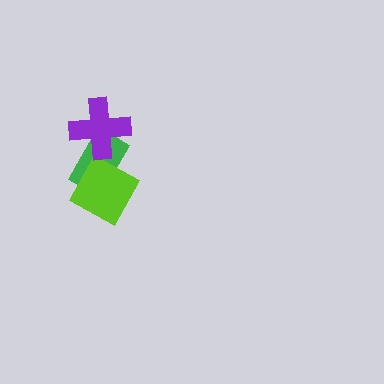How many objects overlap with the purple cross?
1 object overlaps with the purple cross.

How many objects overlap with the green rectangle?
2 objects overlap with the green rectangle.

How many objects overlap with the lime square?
1 object overlaps with the lime square.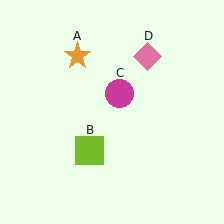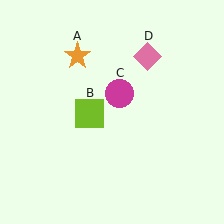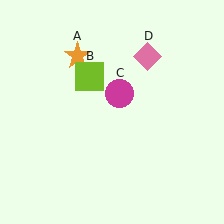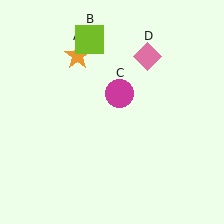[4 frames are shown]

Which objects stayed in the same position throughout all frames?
Orange star (object A) and magenta circle (object C) and pink diamond (object D) remained stationary.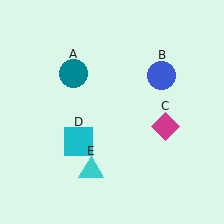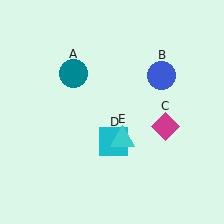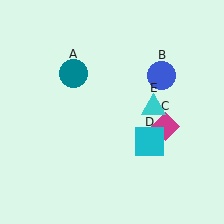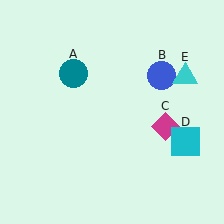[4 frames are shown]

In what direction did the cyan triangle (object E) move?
The cyan triangle (object E) moved up and to the right.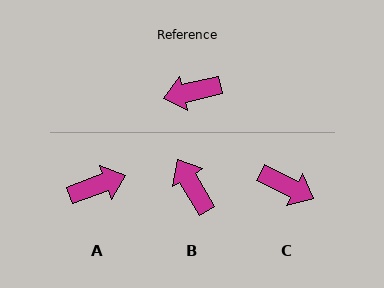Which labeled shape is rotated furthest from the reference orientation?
A, about 173 degrees away.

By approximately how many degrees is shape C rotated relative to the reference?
Approximately 141 degrees counter-clockwise.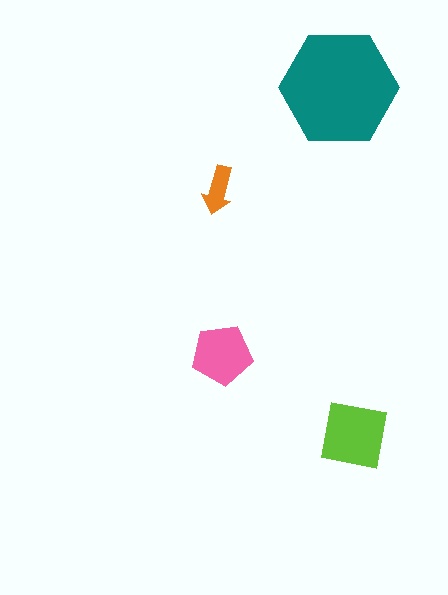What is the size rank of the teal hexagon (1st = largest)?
1st.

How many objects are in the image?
There are 4 objects in the image.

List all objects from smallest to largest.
The orange arrow, the pink pentagon, the lime square, the teal hexagon.